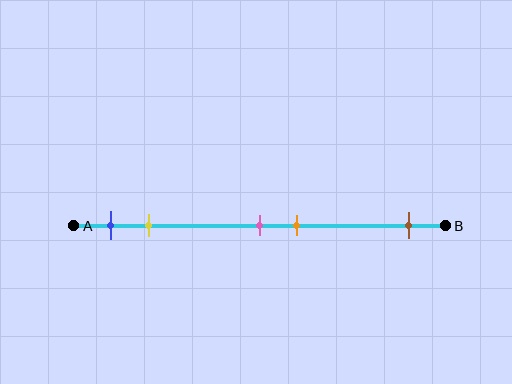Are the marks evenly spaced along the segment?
No, the marks are not evenly spaced.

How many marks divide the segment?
There are 5 marks dividing the segment.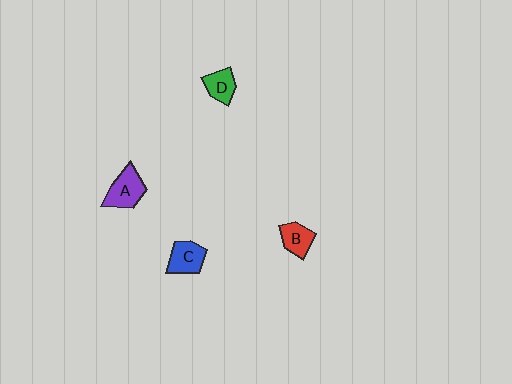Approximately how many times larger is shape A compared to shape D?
Approximately 1.5 times.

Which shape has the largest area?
Shape A (purple).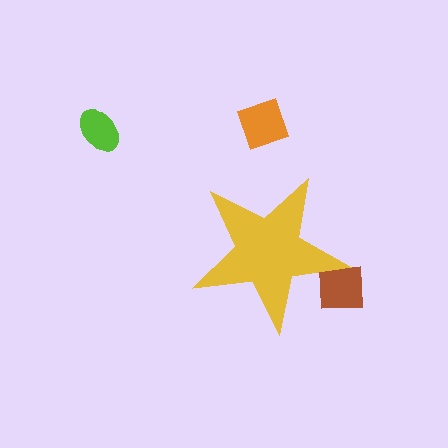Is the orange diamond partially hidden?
No, the orange diamond is fully visible.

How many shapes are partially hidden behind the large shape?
1 shape is partially hidden.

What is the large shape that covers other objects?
A yellow star.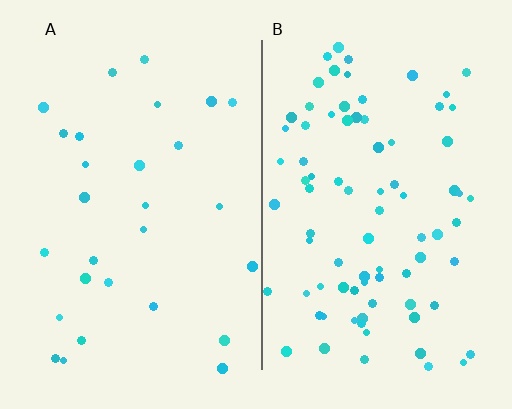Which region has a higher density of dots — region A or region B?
B (the right).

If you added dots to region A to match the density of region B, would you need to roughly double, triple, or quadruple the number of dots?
Approximately triple.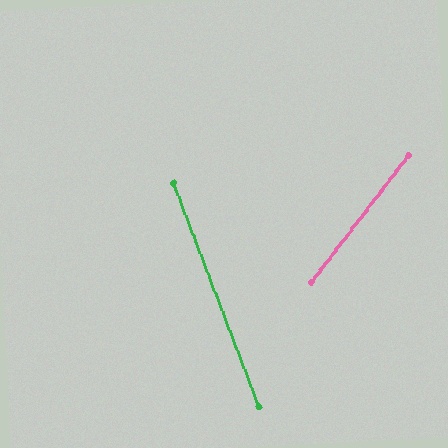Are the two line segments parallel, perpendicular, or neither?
Neither parallel nor perpendicular — they differ by about 58°.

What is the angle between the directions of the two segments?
Approximately 58 degrees.